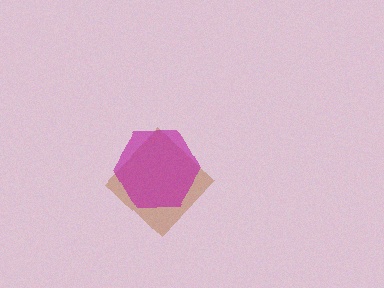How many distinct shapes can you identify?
There are 2 distinct shapes: a brown diamond, a magenta hexagon.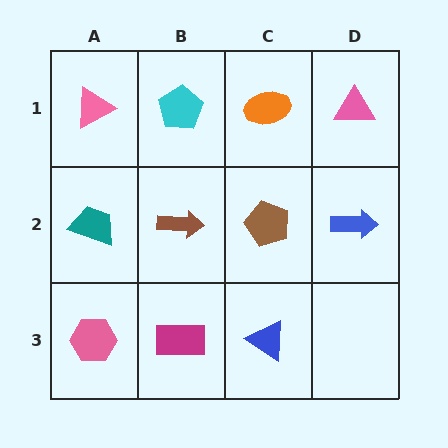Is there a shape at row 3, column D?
No, that cell is empty.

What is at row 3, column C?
A blue triangle.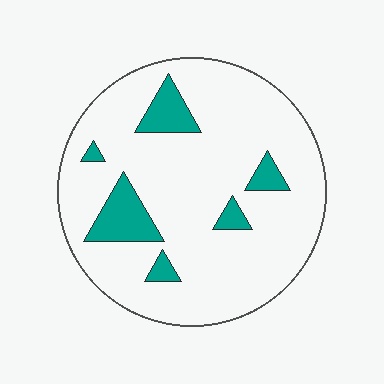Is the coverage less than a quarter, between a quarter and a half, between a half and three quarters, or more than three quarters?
Less than a quarter.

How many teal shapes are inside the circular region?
6.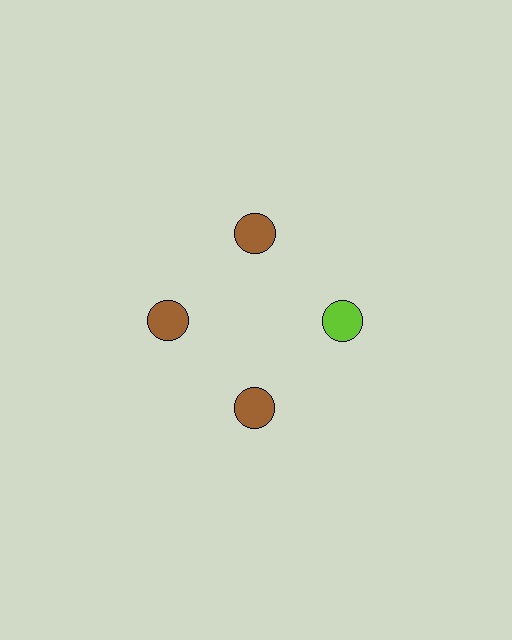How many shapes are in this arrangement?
There are 4 shapes arranged in a ring pattern.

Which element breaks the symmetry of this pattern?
The lime circle at roughly the 3 o'clock position breaks the symmetry. All other shapes are brown circles.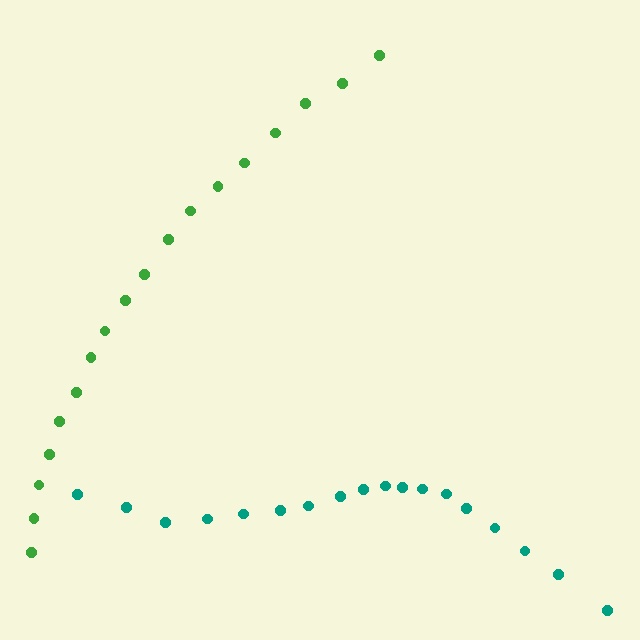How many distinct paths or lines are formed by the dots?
There are 2 distinct paths.